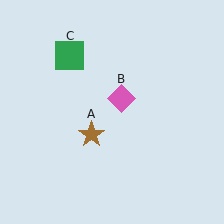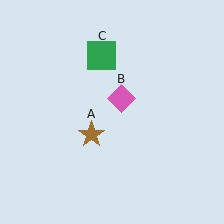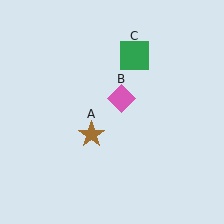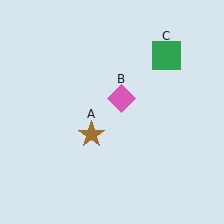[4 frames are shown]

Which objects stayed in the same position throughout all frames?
Brown star (object A) and pink diamond (object B) remained stationary.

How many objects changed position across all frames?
1 object changed position: green square (object C).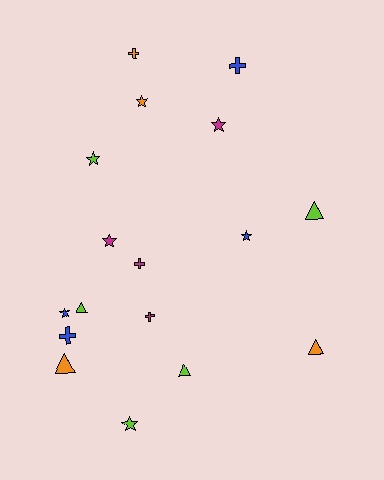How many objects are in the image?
There are 17 objects.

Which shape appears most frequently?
Star, with 7 objects.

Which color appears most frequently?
Lime, with 5 objects.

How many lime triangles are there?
There are 3 lime triangles.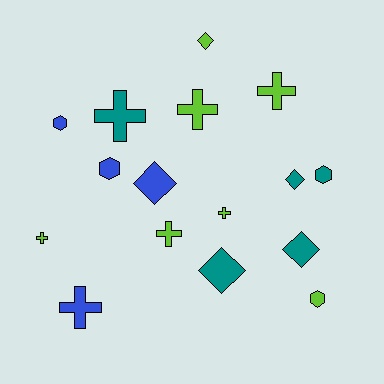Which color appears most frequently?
Lime, with 7 objects.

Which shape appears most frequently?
Cross, with 7 objects.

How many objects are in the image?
There are 16 objects.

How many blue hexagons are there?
There are 2 blue hexagons.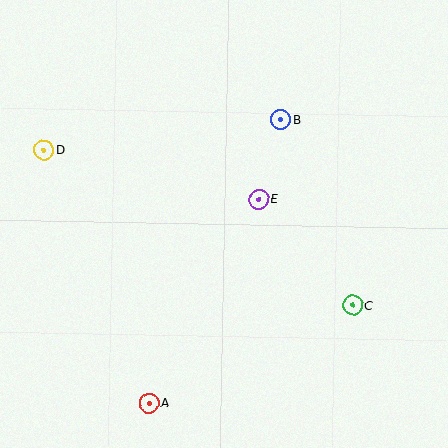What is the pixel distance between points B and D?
The distance between B and D is 238 pixels.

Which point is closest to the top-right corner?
Point B is closest to the top-right corner.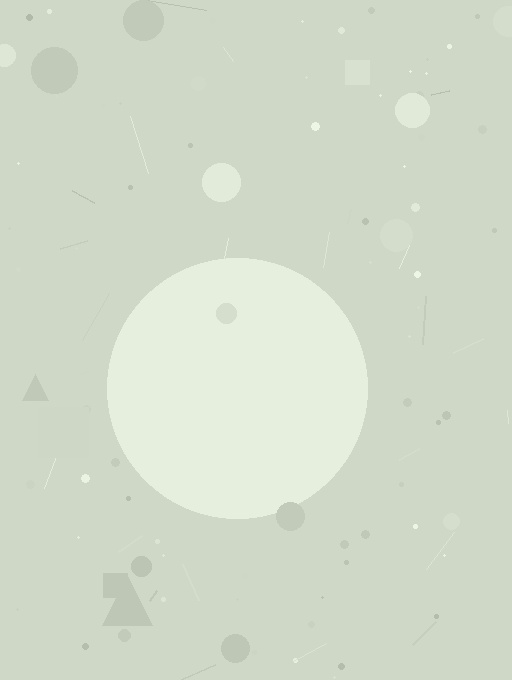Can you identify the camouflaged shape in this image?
The camouflaged shape is a circle.